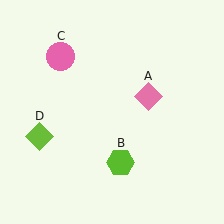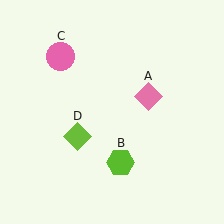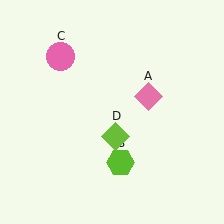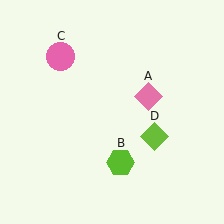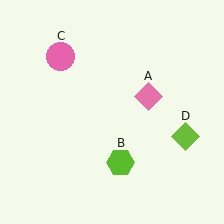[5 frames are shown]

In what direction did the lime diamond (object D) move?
The lime diamond (object D) moved right.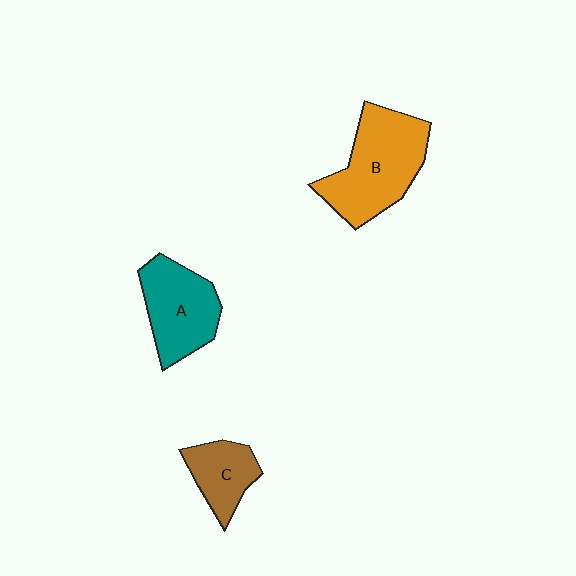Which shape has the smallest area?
Shape C (brown).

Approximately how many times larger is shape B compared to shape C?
Approximately 2.0 times.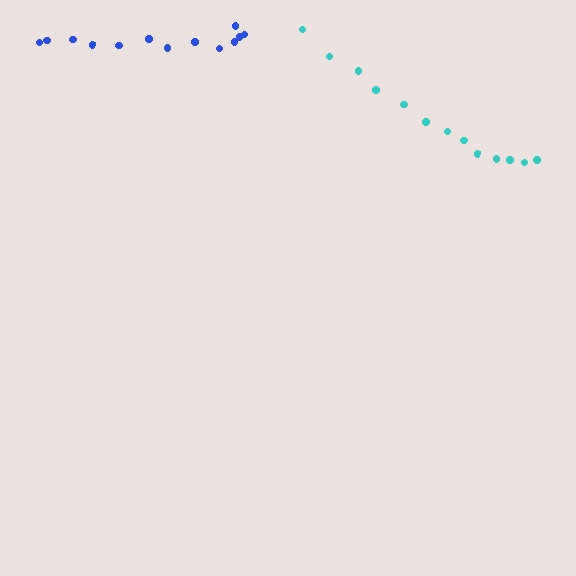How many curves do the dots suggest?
There are 2 distinct paths.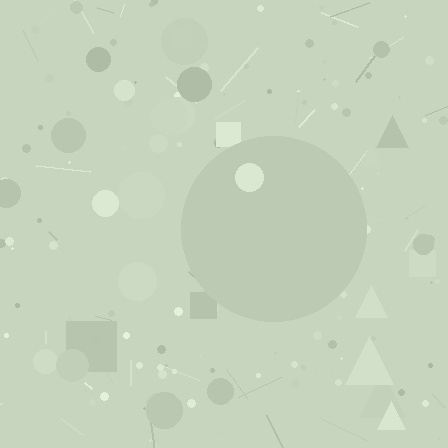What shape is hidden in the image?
A circle is hidden in the image.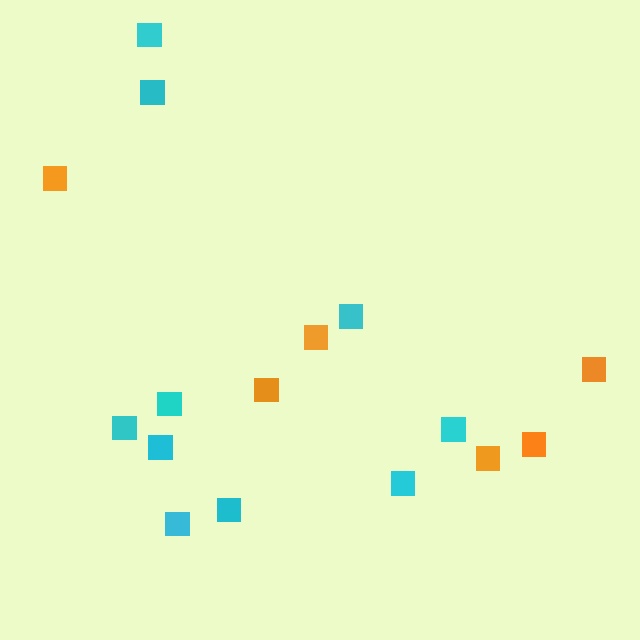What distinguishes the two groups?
There are 2 groups: one group of orange squares (6) and one group of cyan squares (10).